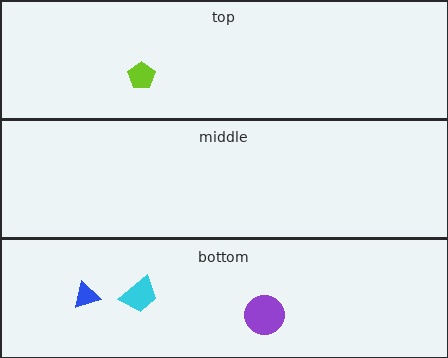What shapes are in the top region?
The lime pentagon.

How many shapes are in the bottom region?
3.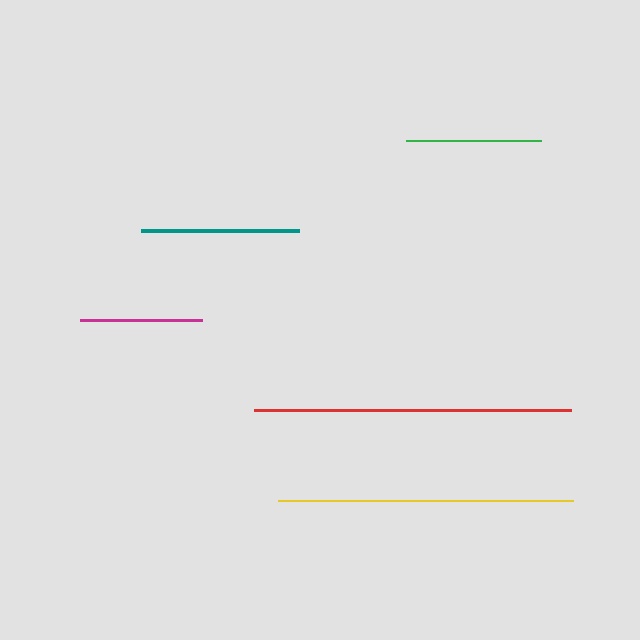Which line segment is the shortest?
The magenta line is the shortest at approximately 122 pixels.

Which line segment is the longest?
The red line is the longest at approximately 316 pixels.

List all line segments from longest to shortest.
From longest to shortest: red, yellow, teal, green, magenta.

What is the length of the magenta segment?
The magenta segment is approximately 122 pixels long.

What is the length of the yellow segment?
The yellow segment is approximately 296 pixels long.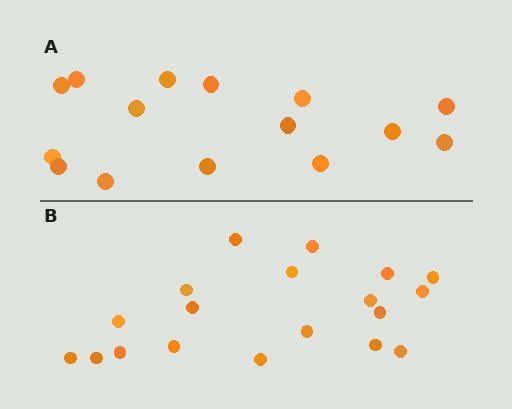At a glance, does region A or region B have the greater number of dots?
Region B (the bottom region) has more dots.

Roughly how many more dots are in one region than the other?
Region B has about 4 more dots than region A.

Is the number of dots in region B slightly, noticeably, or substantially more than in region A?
Region B has noticeably more, but not dramatically so. The ratio is roughly 1.3 to 1.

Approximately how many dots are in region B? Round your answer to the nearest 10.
About 20 dots. (The exact count is 19, which rounds to 20.)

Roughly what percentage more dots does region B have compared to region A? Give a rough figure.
About 25% more.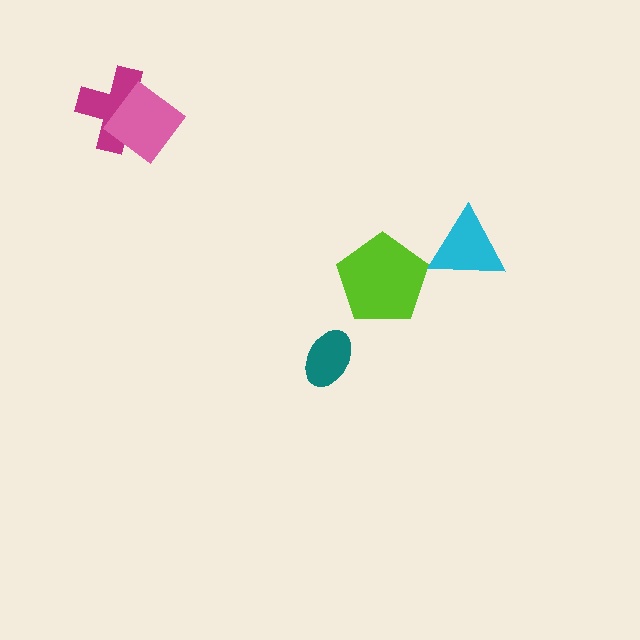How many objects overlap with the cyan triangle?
0 objects overlap with the cyan triangle.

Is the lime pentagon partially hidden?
No, no other shape covers it.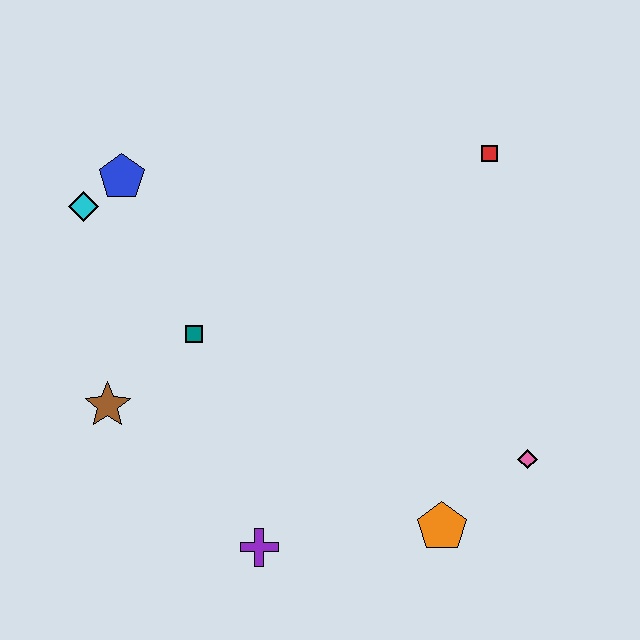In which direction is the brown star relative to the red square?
The brown star is to the left of the red square.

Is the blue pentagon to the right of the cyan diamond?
Yes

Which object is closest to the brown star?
The teal square is closest to the brown star.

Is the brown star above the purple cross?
Yes